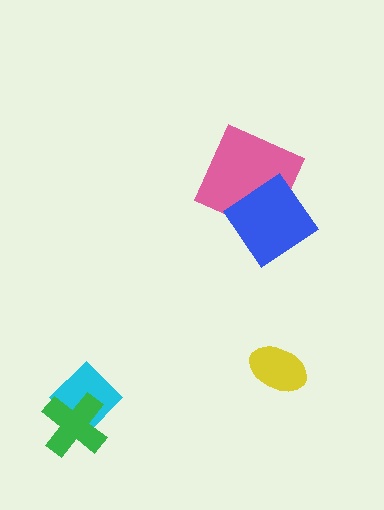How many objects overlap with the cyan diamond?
1 object overlaps with the cyan diamond.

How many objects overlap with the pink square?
1 object overlaps with the pink square.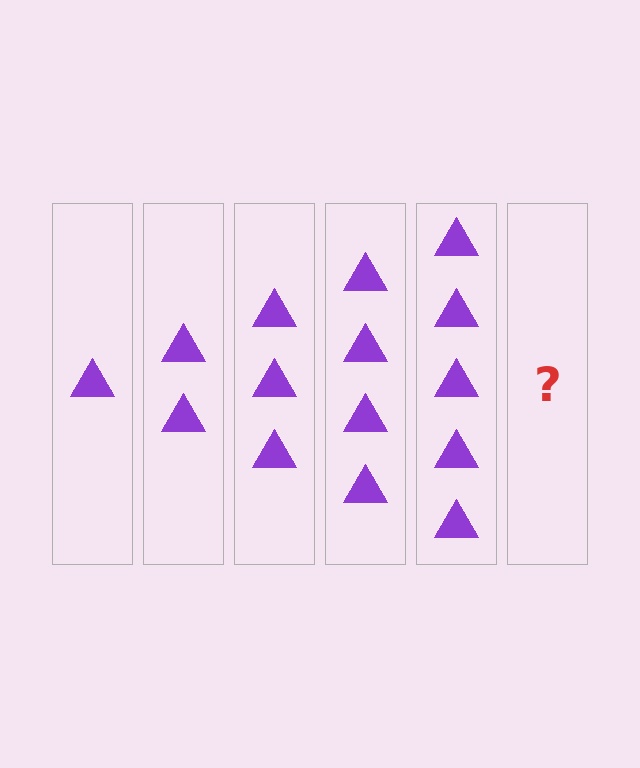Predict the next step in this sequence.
The next step is 6 triangles.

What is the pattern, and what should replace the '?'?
The pattern is that each step adds one more triangle. The '?' should be 6 triangles.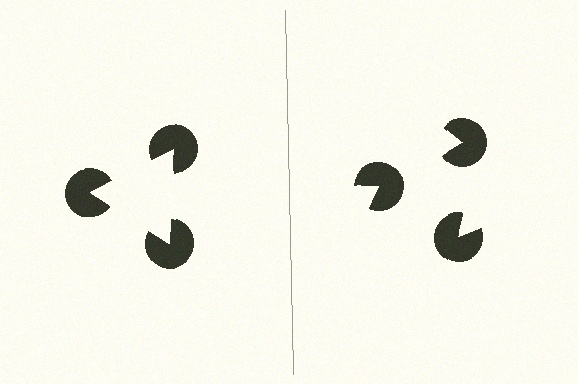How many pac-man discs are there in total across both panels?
6 — 3 on each side.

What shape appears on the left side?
An illusory triangle.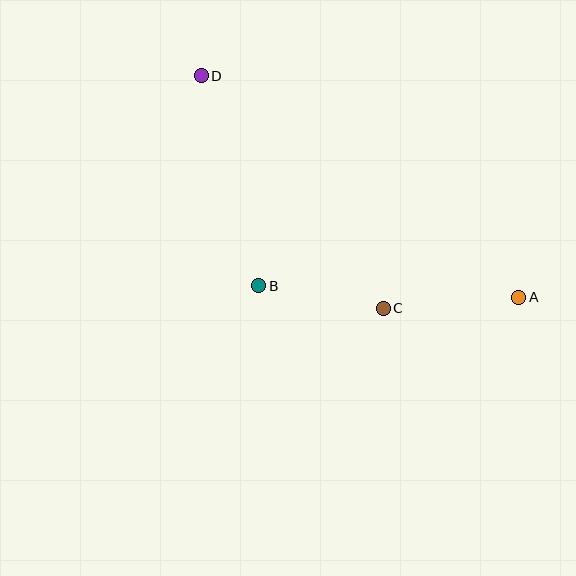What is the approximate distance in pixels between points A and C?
The distance between A and C is approximately 136 pixels.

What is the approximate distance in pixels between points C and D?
The distance between C and D is approximately 295 pixels.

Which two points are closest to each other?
Points B and C are closest to each other.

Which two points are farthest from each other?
Points A and D are farthest from each other.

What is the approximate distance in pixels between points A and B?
The distance between A and B is approximately 261 pixels.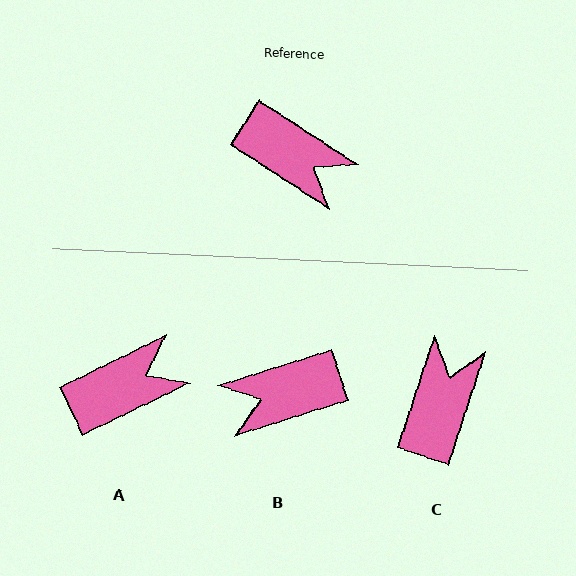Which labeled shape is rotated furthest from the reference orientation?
B, about 129 degrees away.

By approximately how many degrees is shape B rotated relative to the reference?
Approximately 129 degrees clockwise.